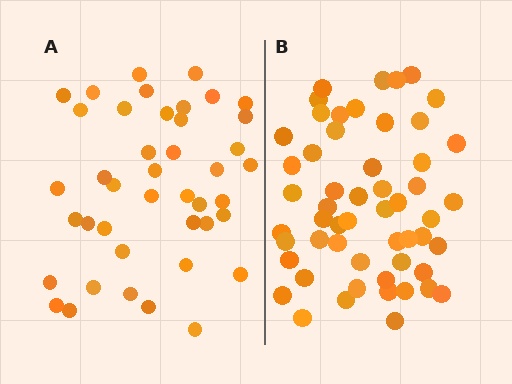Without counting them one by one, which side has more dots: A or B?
Region B (the right region) has more dots.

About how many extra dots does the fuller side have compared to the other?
Region B has roughly 12 or so more dots than region A.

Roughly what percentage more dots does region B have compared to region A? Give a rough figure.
About 30% more.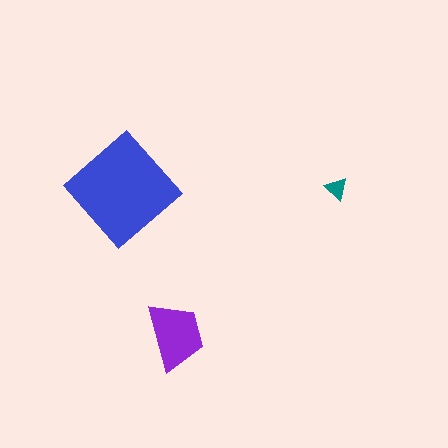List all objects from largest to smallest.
The blue diamond, the purple trapezoid, the teal triangle.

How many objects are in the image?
There are 3 objects in the image.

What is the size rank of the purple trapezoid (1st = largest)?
2nd.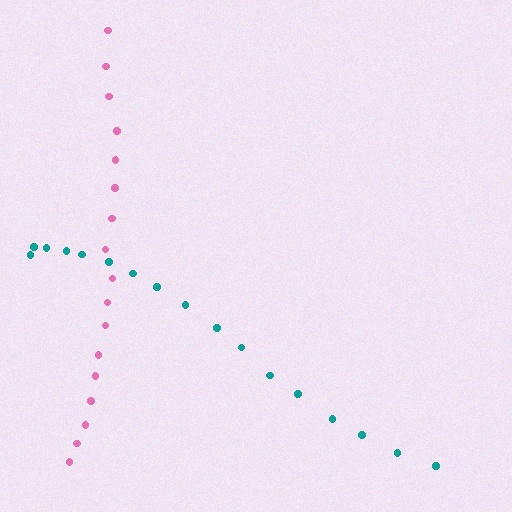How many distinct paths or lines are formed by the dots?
There are 2 distinct paths.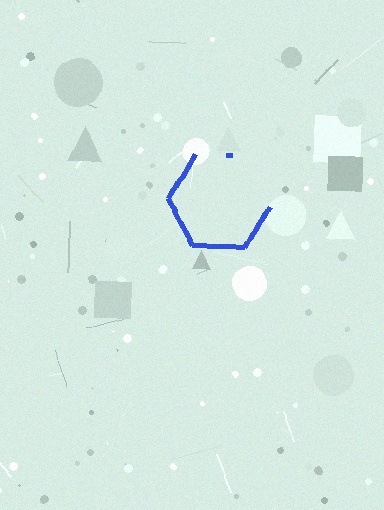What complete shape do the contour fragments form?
The contour fragments form a hexagon.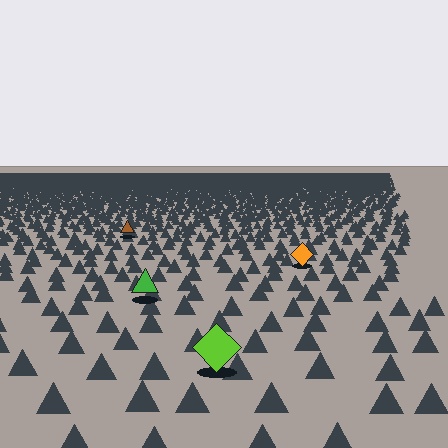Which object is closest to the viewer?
The lime diamond is closest. The texture marks near it are larger and more spread out.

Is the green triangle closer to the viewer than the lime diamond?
No. The lime diamond is closer — you can tell from the texture gradient: the ground texture is coarser near it.